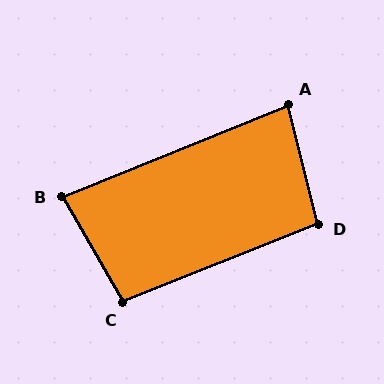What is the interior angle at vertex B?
Approximately 82 degrees (acute).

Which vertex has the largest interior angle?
C, at approximately 98 degrees.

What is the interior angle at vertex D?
Approximately 98 degrees (obtuse).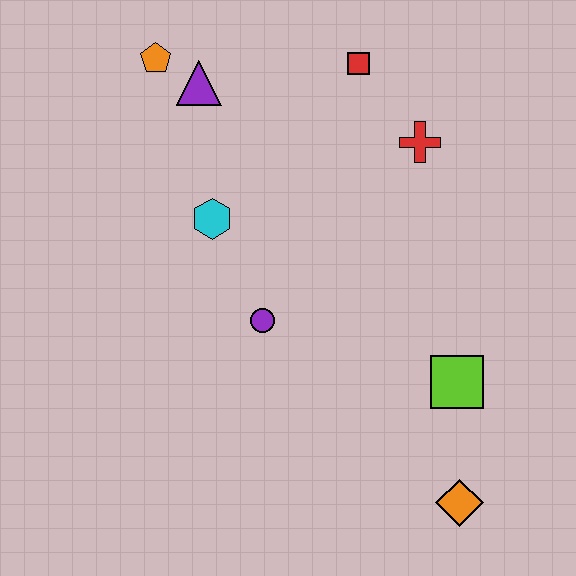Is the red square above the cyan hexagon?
Yes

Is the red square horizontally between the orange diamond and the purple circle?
Yes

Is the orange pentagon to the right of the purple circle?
No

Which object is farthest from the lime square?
The orange pentagon is farthest from the lime square.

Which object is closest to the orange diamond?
The lime square is closest to the orange diamond.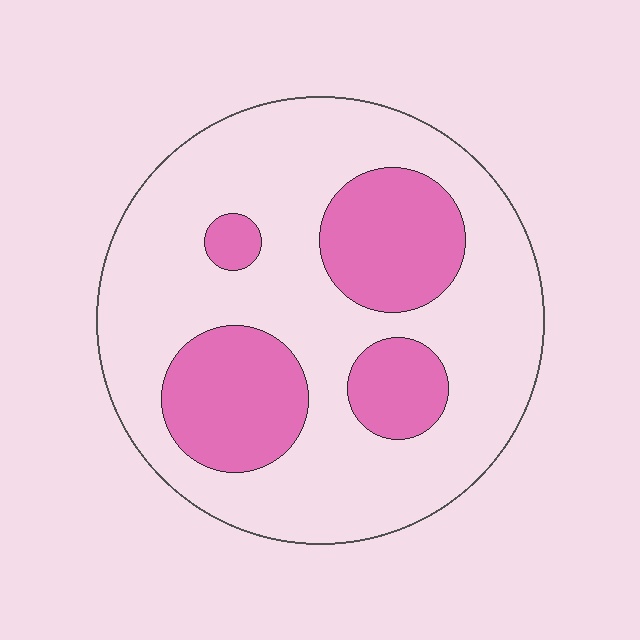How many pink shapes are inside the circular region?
4.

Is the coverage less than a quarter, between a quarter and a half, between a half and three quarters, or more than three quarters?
Between a quarter and a half.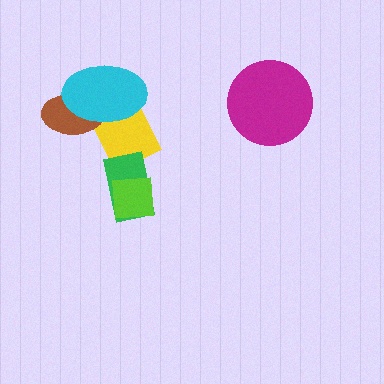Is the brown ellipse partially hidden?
Yes, it is partially covered by another shape.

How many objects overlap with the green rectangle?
2 objects overlap with the green rectangle.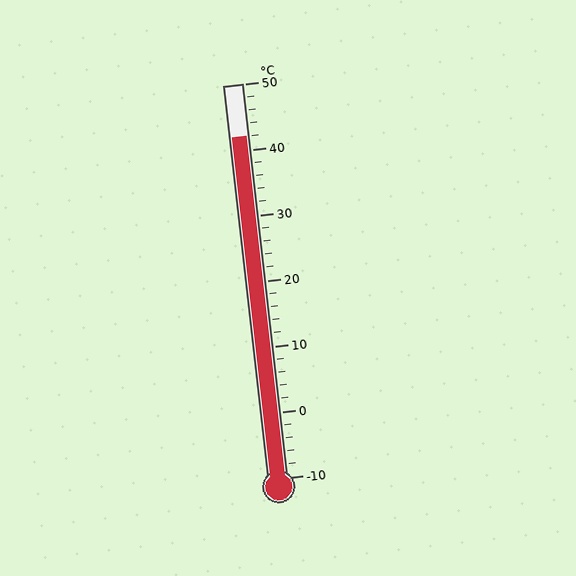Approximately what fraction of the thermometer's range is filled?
The thermometer is filled to approximately 85% of its range.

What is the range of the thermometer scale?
The thermometer scale ranges from -10°C to 50°C.